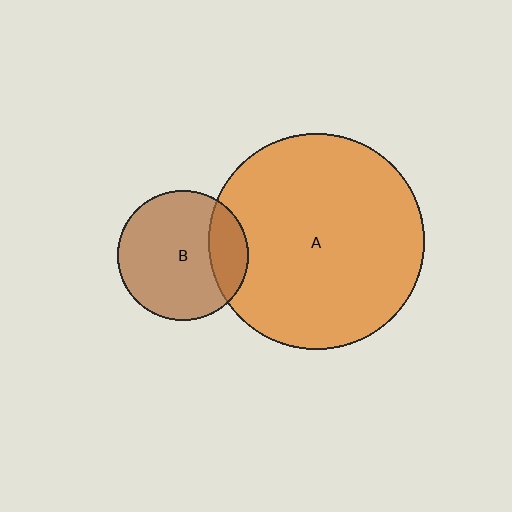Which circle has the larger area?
Circle A (orange).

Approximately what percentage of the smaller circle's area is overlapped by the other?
Approximately 20%.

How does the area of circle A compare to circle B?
Approximately 2.7 times.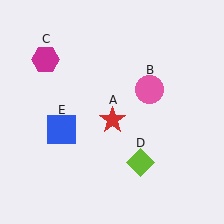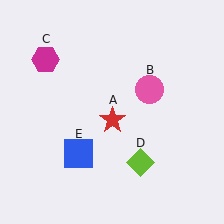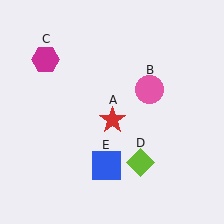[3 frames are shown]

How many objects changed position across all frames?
1 object changed position: blue square (object E).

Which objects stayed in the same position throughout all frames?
Red star (object A) and pink circle (object B) and magenta hexagon (object C) and lime diamond (object D) remained stationary.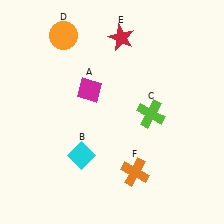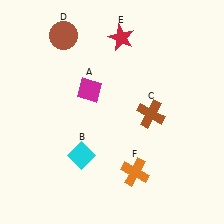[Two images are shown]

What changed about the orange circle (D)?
In Image 1, D is orange. In Image 2, it changed to brown.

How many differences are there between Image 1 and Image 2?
There are 2 differences between the two images.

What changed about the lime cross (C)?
In Image 1, C is lime. In Image 2, it changed to brown.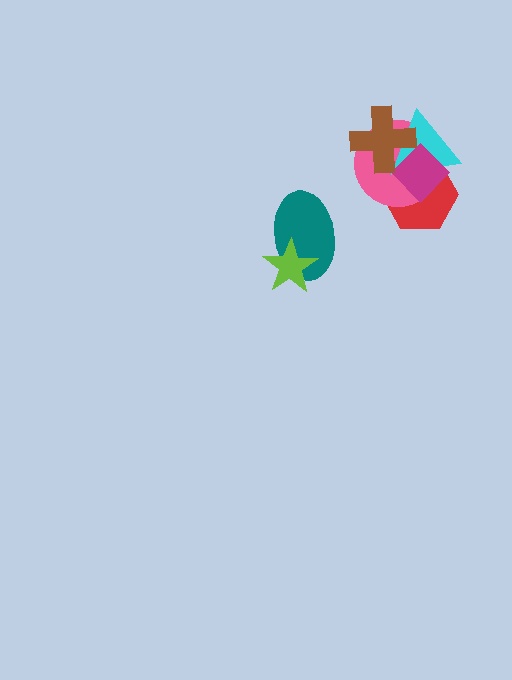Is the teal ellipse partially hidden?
Yes, it is partially covered by another shape.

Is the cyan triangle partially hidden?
Yes, it is partially covered by another shape.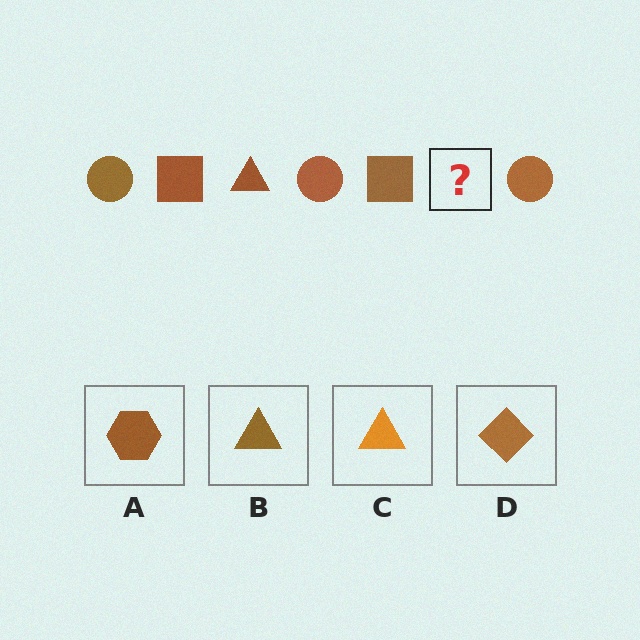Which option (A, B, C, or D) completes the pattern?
B.